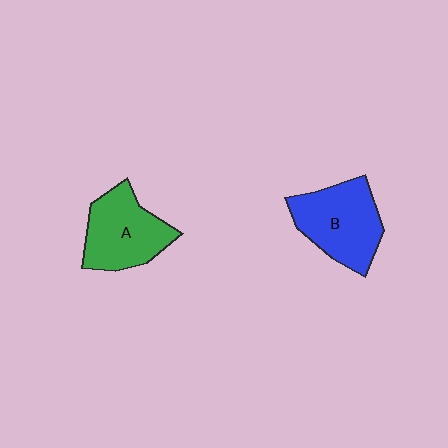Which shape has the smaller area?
Shape A (green).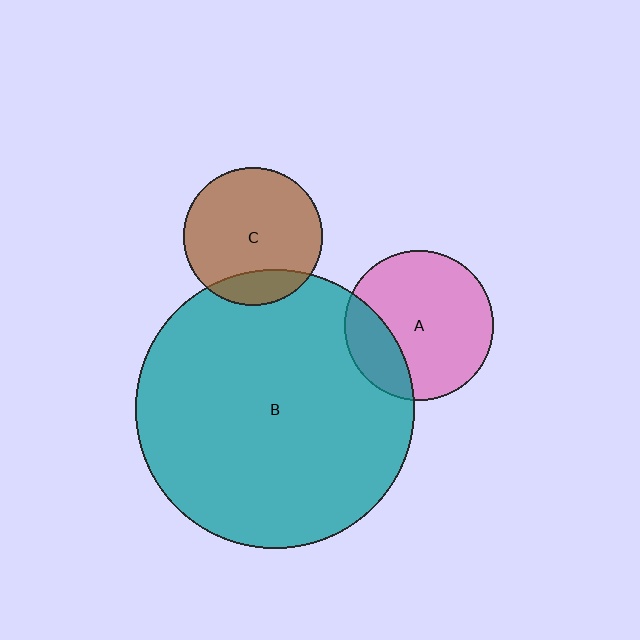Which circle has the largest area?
Circle B (teal).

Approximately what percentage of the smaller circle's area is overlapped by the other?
Approximately 15%.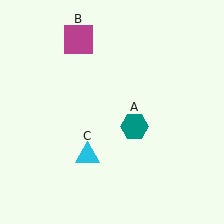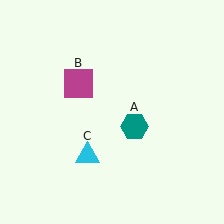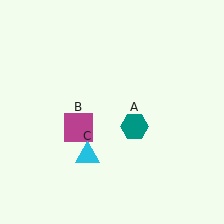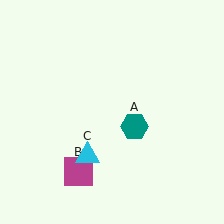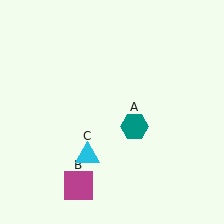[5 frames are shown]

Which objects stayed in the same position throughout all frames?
Teal hexagon (object A) and cyan triangle (object C) remained stationary.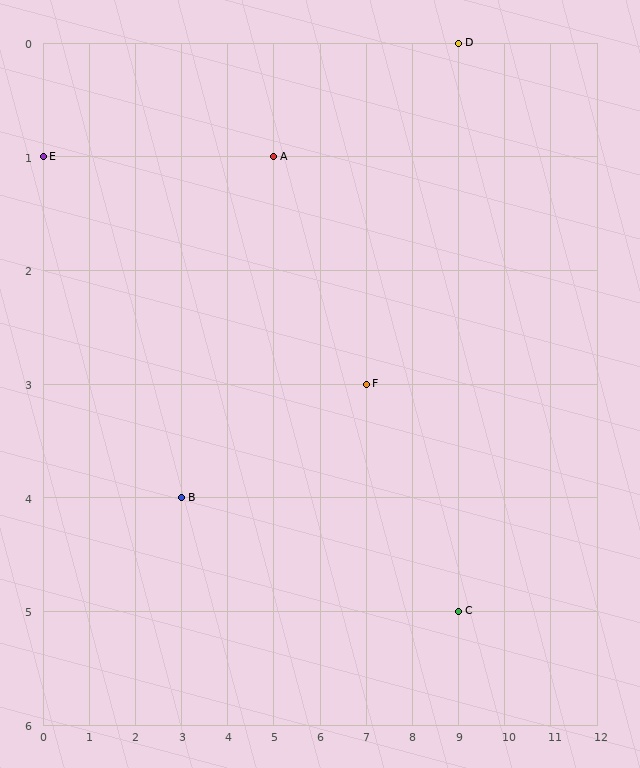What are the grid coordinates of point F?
Point F is at grid coordinates (7, 3).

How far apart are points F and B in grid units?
Points F and B are 4 columns and 1 row apart (about 4.1 grid units diagonally).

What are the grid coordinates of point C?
Point C is at grid coordinates (9, 5).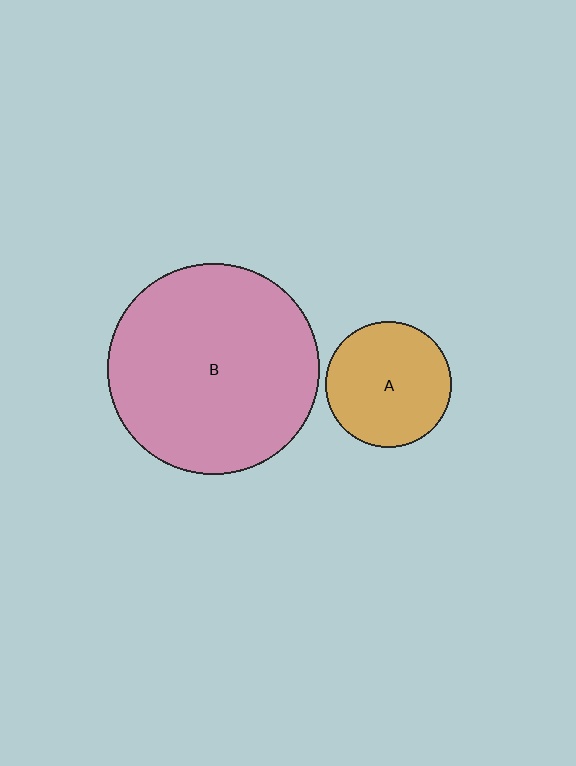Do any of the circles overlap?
No, none of the circles overlap.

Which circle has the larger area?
Circle B (pink).